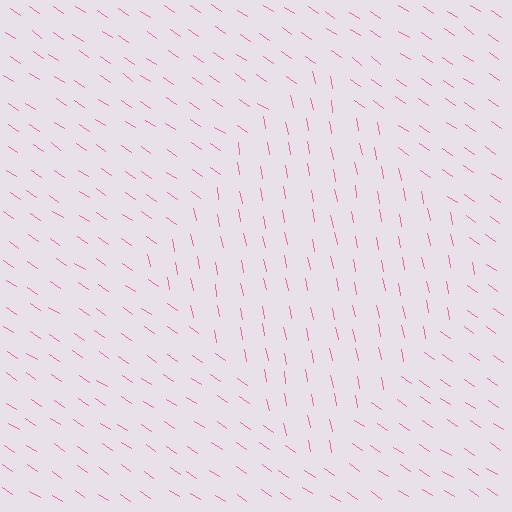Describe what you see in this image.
The image is filled with small pink line segments. A diamond region in the image has lines oriented differently from the surrounding lines, creating a visible texture boundary.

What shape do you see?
I see a diamond.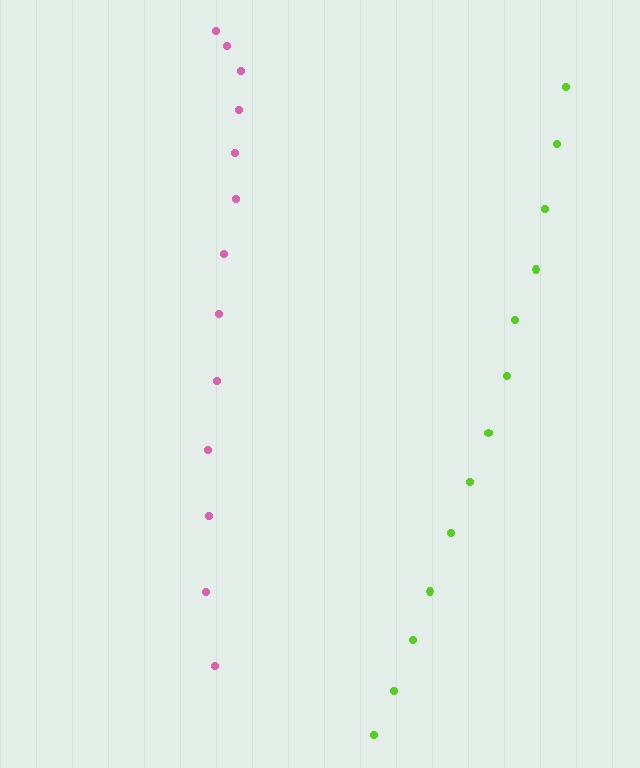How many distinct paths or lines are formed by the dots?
There are 2 distinct paths.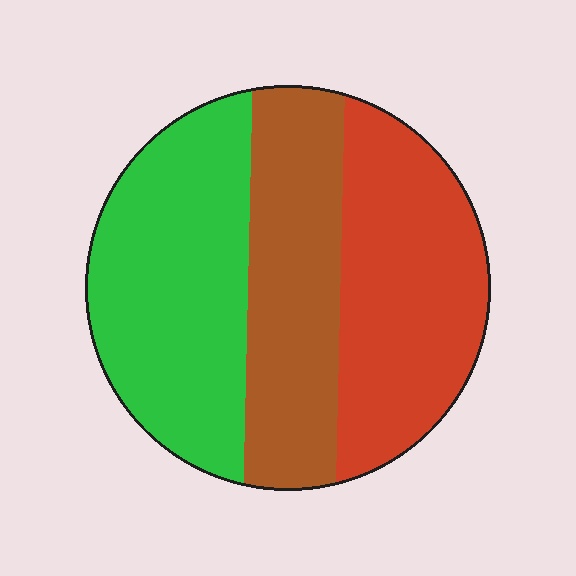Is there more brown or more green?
Green.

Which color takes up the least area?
Brown, at roughly 30%.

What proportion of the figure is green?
Green covers roughly 40% of the figure.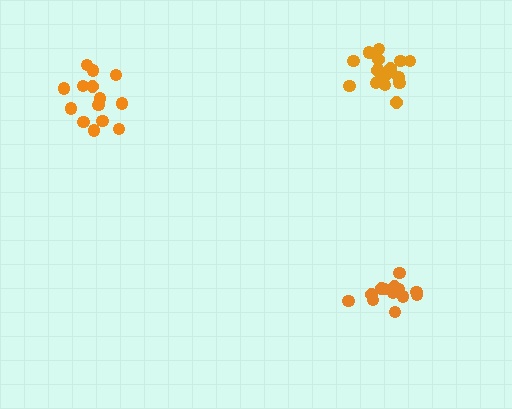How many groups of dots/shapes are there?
There are 3 groups.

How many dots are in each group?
Group 1: 14 dots, Group 2: 14 dots, Group 3: 19 dots (47 total).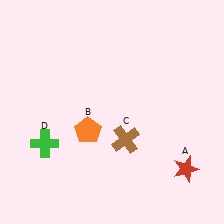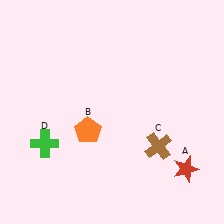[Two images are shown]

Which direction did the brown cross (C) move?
The brown cross (C) moved right.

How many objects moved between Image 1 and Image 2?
1 object moved between the two images.